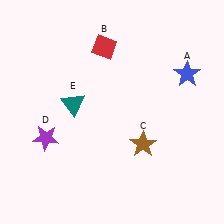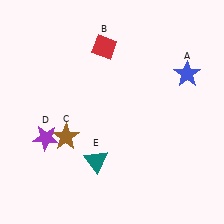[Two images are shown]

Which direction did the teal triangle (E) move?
The teal triangle (E) moved down.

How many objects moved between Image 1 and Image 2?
2 objects moved between the two images.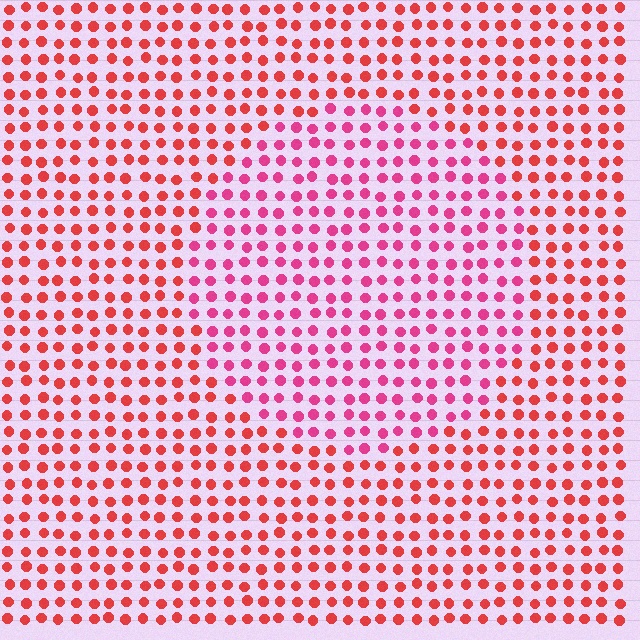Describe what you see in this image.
The image is filled with small red elements in a uniform arrangement. A circle-shaped region is visible where the elements are tinted to a slightly different hue, forming a subtle color boundary.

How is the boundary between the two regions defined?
The boundary is defined purely by a slight shift in hue (about 29 degrees). Spacing, size, and orientation are identical on both sides.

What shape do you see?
I see a circle.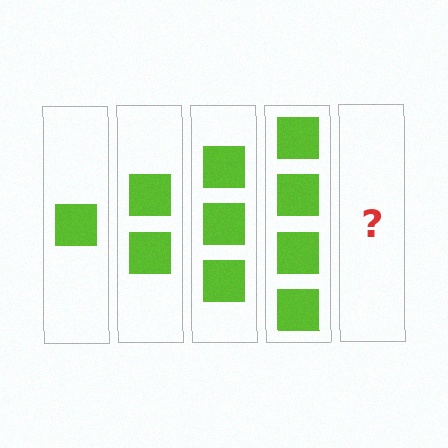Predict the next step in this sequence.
The next step is 5 squares.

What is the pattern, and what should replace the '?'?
The pattern is that each step adds one more square. The '?' should be 5 squares.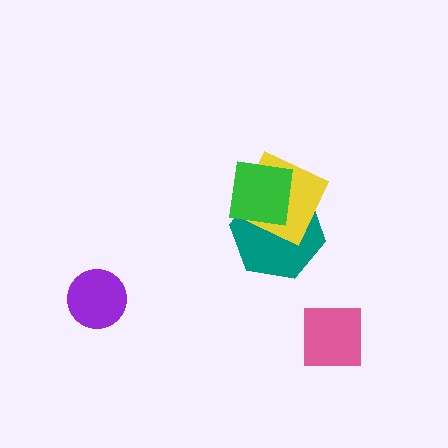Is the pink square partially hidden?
No, no other shape covers it.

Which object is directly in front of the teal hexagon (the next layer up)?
The yellow square is directly in front of the teal hexagon.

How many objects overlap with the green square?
2 objects overlap with the green square.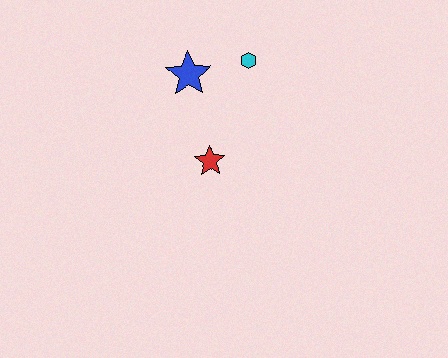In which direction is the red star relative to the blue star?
The red star is below the blue star.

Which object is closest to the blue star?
The cyan hexagon is closest to the blue star.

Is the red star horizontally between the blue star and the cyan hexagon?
Yes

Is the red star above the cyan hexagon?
No